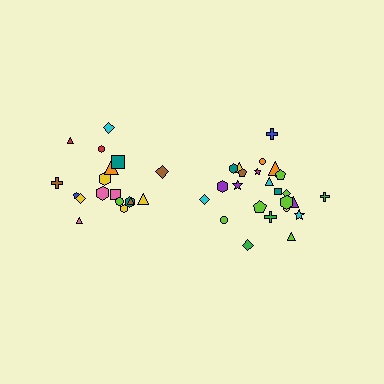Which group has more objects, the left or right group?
The right group.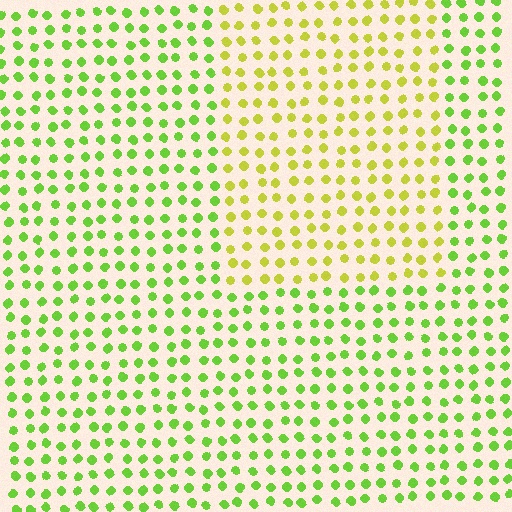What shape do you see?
I see a rectangle.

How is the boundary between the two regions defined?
The boundary is defined purely by a slight shift in hue (about 35 degrees). Spacing, size, and orientation are identical on both sides.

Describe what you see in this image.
The image is filled with small lime elements in a uniform arrangement. A rectangle-shaped region is visible where the elements are tinted to a slightly different hue, forming a subtle color boundary.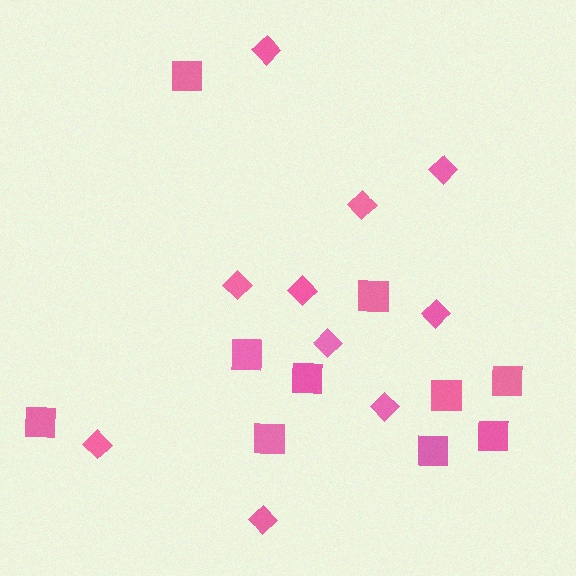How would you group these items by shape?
There are 2 groups: one group of squares (10) and one group of diamonds (10).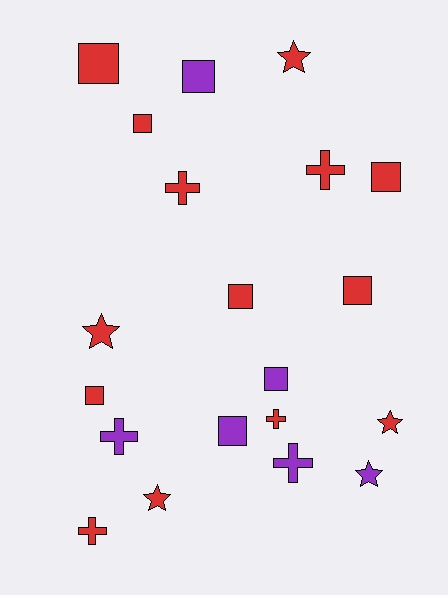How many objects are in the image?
There are 20 objects.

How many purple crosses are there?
There are 2 purple crosses.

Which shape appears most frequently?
Square, with 9 objects.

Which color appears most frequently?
Red, with 14 objects.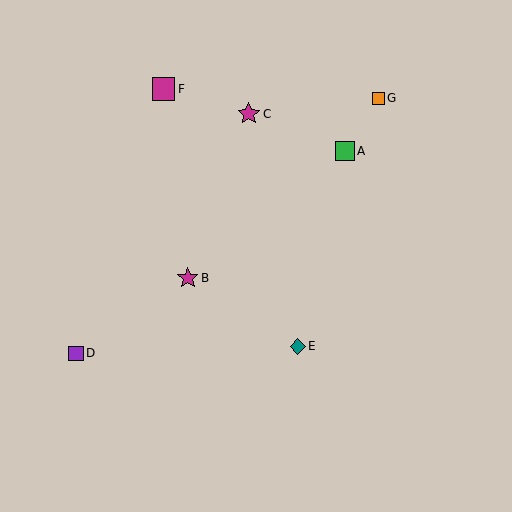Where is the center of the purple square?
The center of the purple square is at (76, 353).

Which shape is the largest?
The magenta star (labeled C) is the largest.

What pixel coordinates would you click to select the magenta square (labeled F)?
Click at (164, 89) to select the magenta square F.